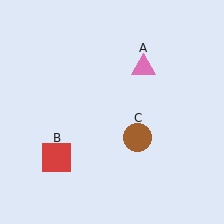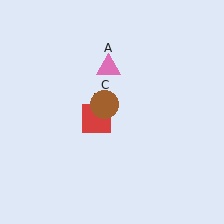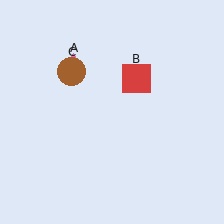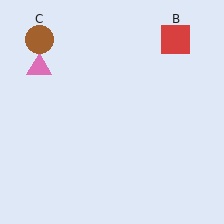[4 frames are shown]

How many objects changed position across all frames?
3 objects changed position: pink triangle (object A), red square (object B), brown circle (object C).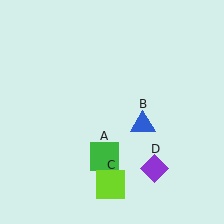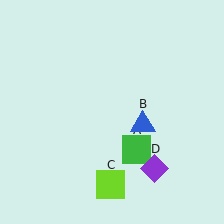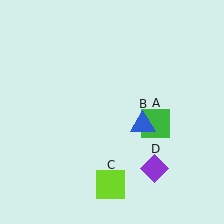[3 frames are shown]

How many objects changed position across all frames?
1 object changed position: green square (object A).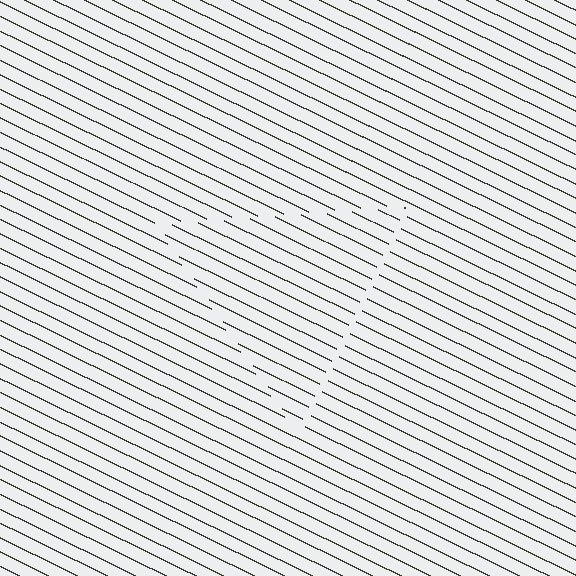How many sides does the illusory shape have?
3 sides — the line-ends trace a triangle.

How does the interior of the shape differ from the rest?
The interior of the shape contains the same grating, shifted by half a period — the contour is defined by the phase discontinuity where line-ends from the inner and outer gratings abut.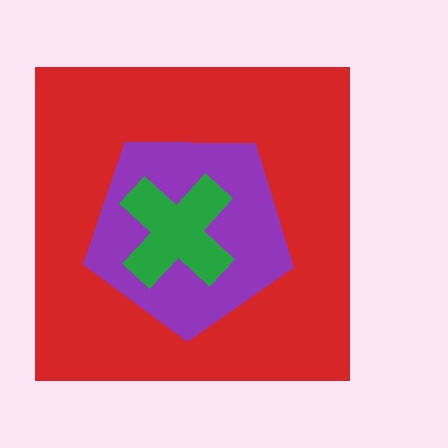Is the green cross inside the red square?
Yes.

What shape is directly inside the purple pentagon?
The green cross.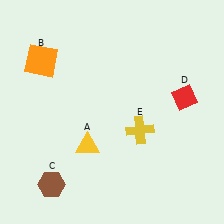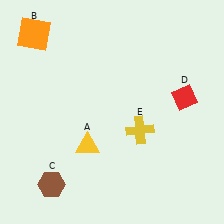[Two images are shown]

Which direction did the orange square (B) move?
The orange square (B) moved up.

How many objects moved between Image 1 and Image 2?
1 object moved between the two images.